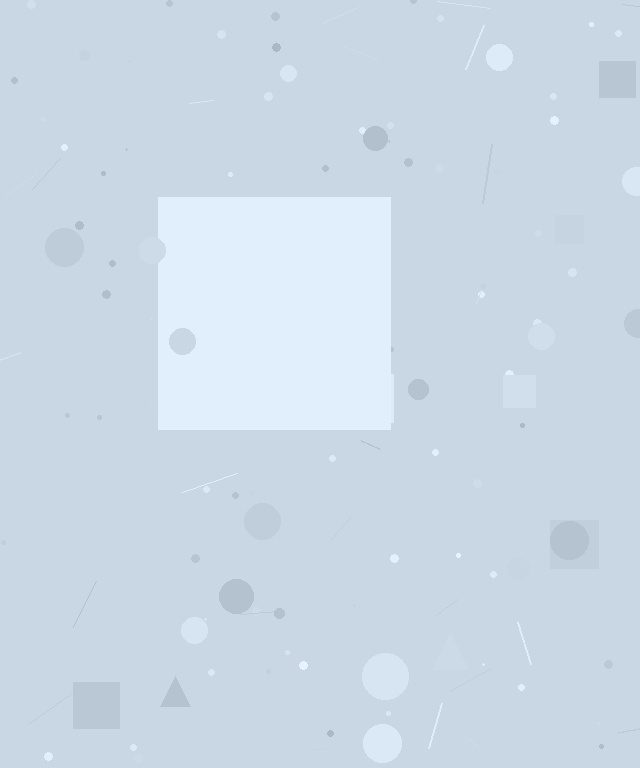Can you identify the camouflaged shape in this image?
The camouflaged shape is a square.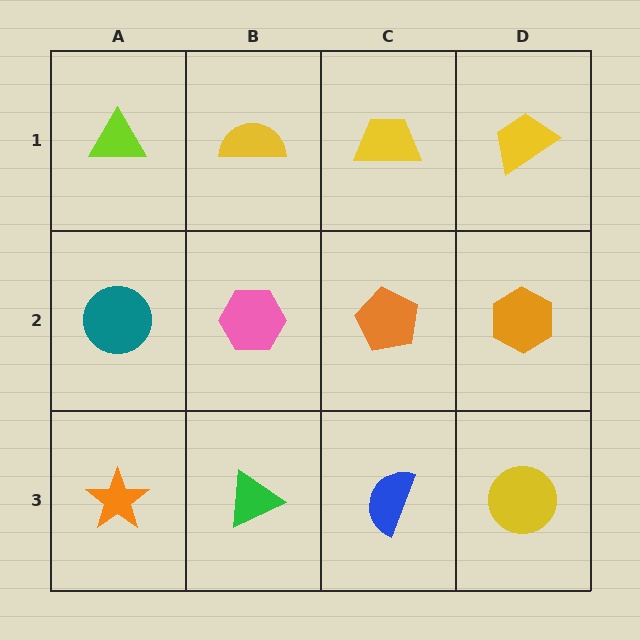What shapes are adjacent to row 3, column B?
A pink hexagon (row 2, column B), an orange star (row 3, column A), a blue semicircle (row 3, column C).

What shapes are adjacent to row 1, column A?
A teal circle (row 2, column A), a yellow semicircle (row 1, column B).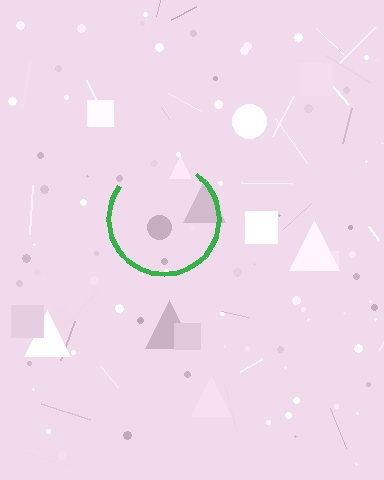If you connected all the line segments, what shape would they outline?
They would outline a circle.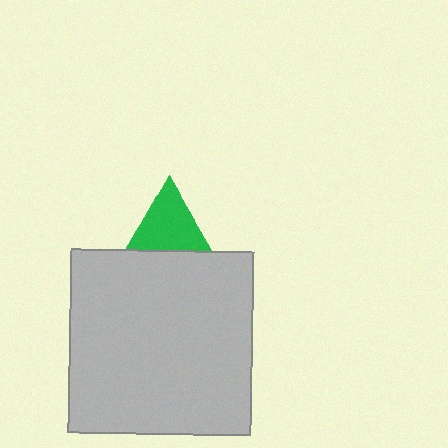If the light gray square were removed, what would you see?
You would see the complete green triangle.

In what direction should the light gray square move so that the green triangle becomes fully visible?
The light gray square should move down. That is the shortest direction to clear the overlap and leave the green triangle fully visible.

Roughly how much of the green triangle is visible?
About half of it is visible (roughly 58%).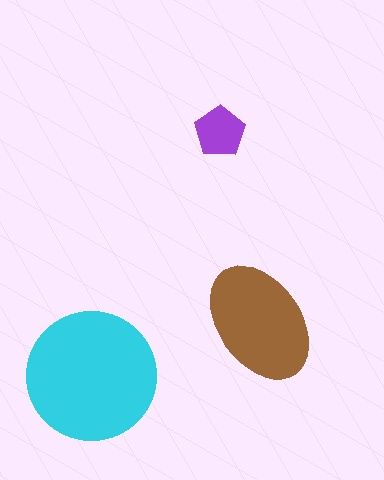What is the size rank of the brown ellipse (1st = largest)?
2nd.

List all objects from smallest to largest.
The purple pentagon, the brown ellipse, the cyan circle.